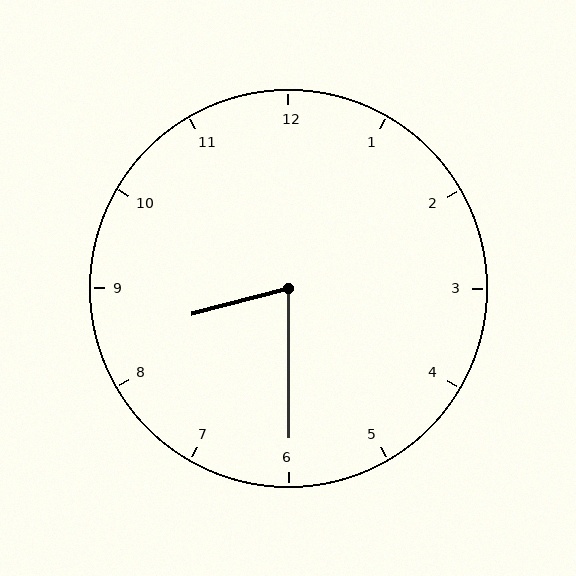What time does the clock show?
8:30.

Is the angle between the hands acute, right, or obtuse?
It is acute.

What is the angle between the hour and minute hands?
Approximately 75 degrees.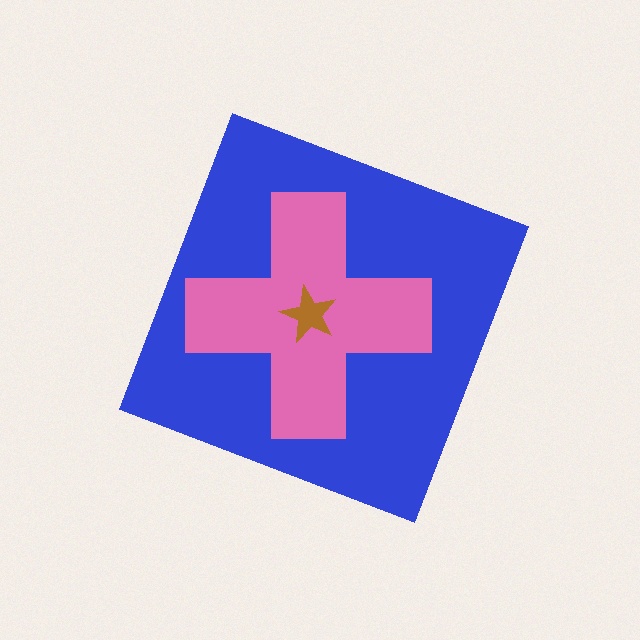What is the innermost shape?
The brown star.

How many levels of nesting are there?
3.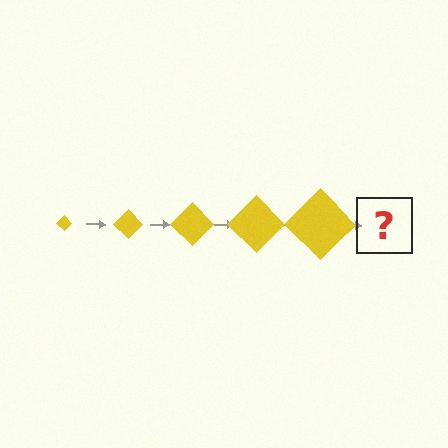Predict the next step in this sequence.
The next step is a yellow diamond, larger than the previous one.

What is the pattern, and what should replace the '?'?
The pattern is that the diamond gets progressively larger each step. The '?' should be a yellow diamond, larger than the previous one.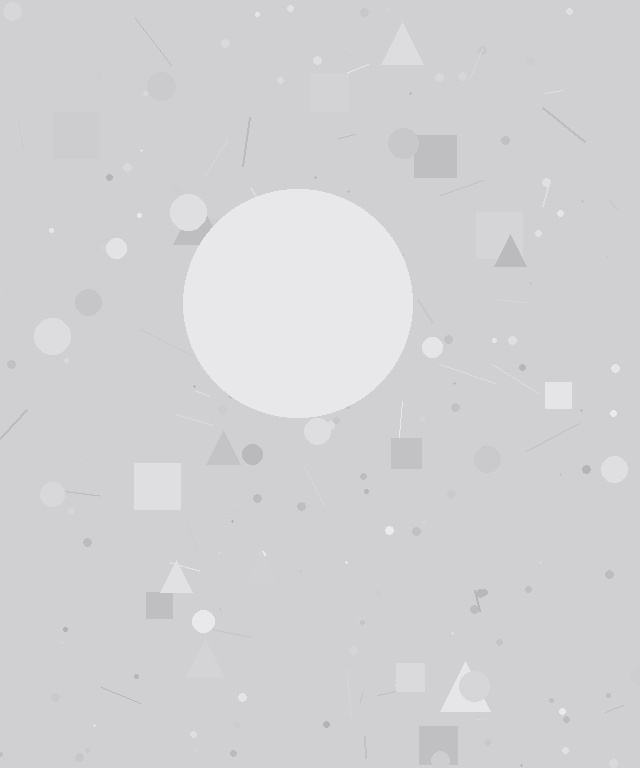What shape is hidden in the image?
A circle is hidden in the image.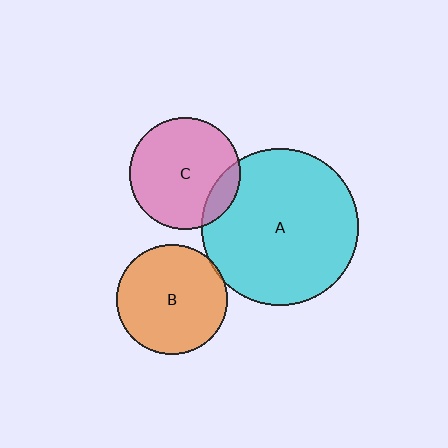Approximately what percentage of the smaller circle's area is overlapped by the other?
Approximately 5%.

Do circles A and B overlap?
Yes.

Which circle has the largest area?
Circle A (cyan).